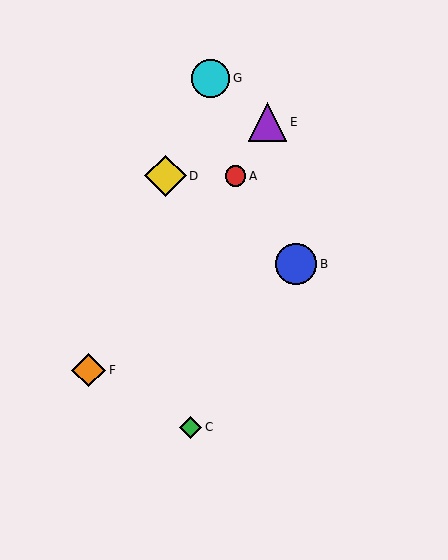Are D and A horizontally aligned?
Yes, both are at y≈176.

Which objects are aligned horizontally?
Objects A, D are aligned horizontally.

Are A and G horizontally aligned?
No, A is at y≈176 and G is at y≈78.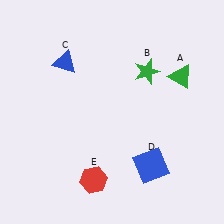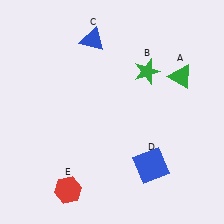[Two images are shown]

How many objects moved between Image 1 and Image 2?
2 objects moved between the two images.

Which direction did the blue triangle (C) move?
The blue triangle (C) moved right.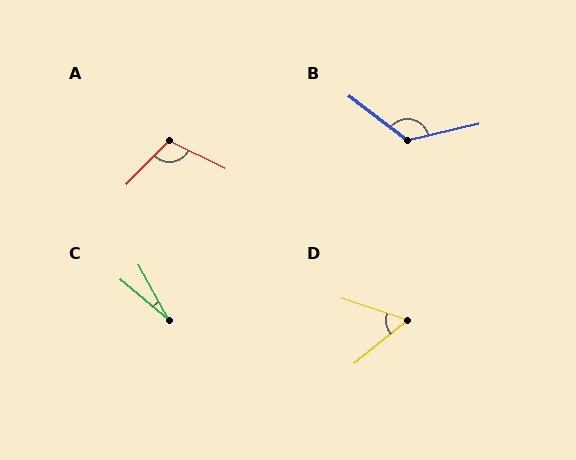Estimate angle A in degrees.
Approximately 108 degrees.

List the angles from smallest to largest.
C (21°), D (58°), A (108°), B (130°).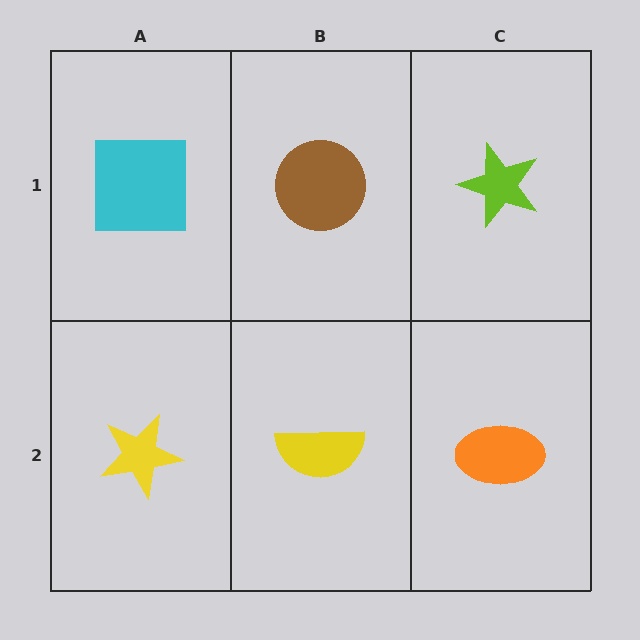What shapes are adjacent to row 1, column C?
An orange ellipse (row 2, column C), a brown circle (row 1, column B).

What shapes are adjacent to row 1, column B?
A yellow semicircle (row 2, column B), a cyan square (row 1, column A), a lime star (row 1, column C).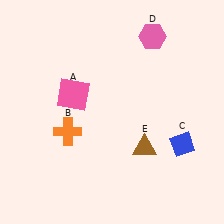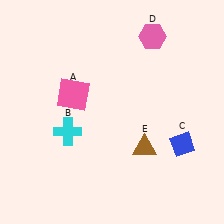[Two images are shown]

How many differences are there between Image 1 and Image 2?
There is 1 difference between the two images.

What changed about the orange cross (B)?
In Image 1, B is orange. In Image 2, it changed to cyan.